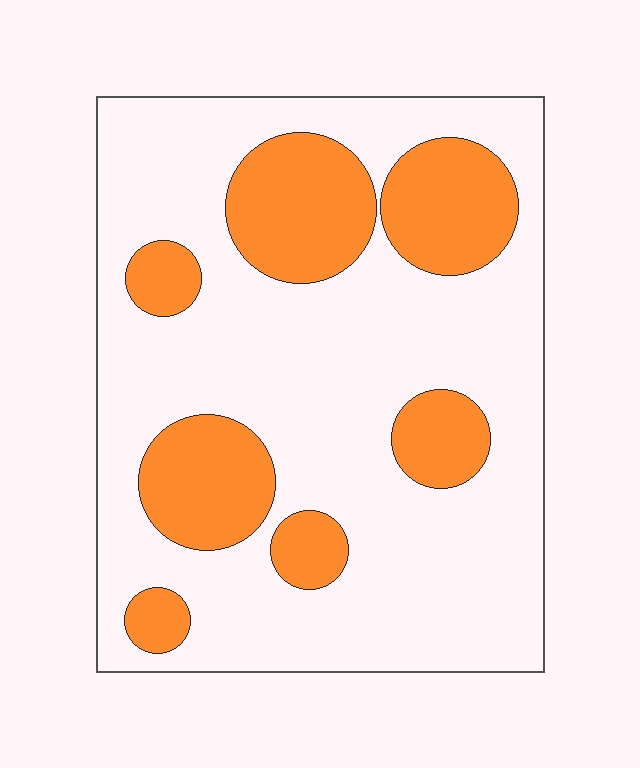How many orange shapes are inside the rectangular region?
7.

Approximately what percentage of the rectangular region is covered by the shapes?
Approximately 25%.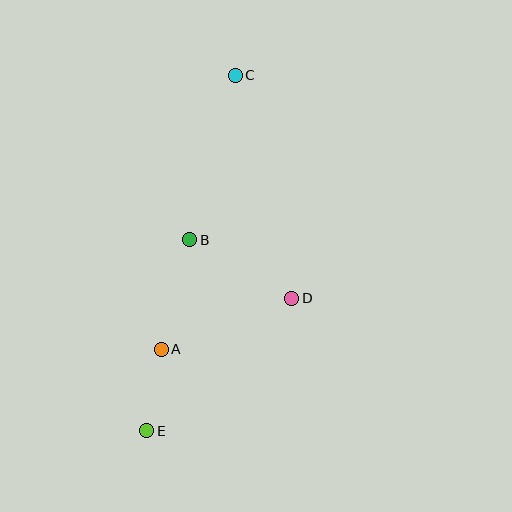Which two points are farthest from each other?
Points C and E are farthest from each other.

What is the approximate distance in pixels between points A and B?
The distance between A and B is approximately 113 pixels.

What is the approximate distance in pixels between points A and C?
The distance between A and C is approximately 284 pixels.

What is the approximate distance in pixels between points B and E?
The distance between B and E is approximately 196 pixels.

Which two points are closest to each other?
Points A and E are closest to each other.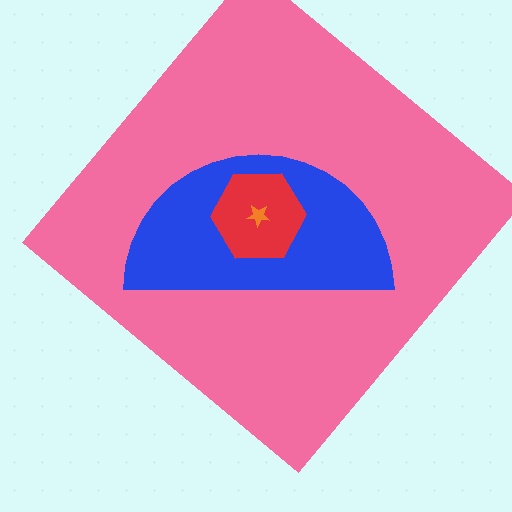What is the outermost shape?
The pink diamond.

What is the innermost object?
The orange star.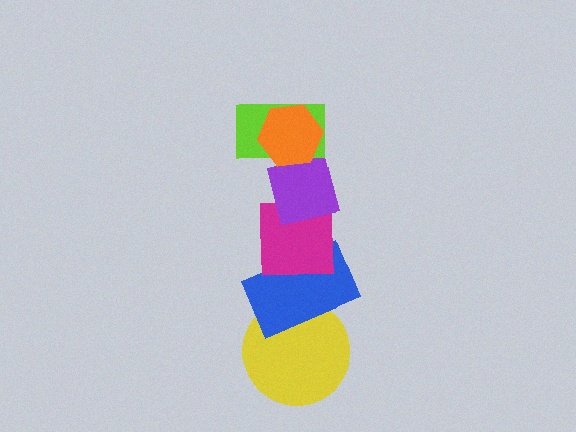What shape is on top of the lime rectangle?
The orange hexagon is on top of the lime rectangle.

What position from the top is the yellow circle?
The yellow circle is 6th from the top.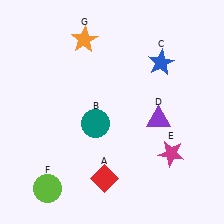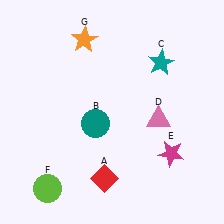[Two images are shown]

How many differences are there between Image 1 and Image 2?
There are 2 differences between the two images.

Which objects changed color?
C changed from blue to teal. D changed from purple to pink.